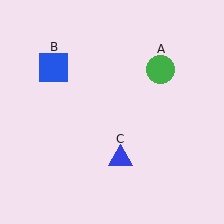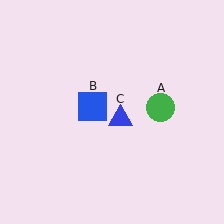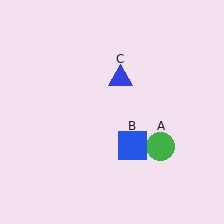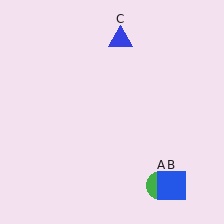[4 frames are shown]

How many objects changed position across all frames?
3 objects changed position: green circle (object A), blue square (object B), blue triangle (object C).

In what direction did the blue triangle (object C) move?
The blue triangle (object C) moved up.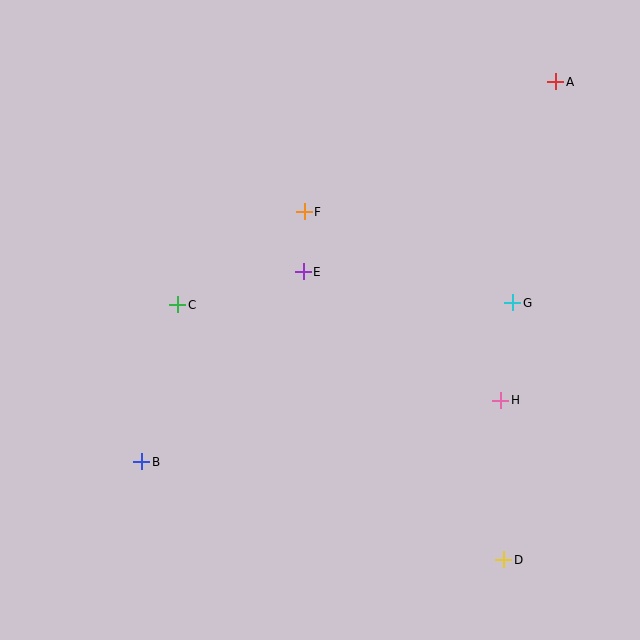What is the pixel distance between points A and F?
The distance between A and F is 283 pixels.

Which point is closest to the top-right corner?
Point A is closest to the top-right corner.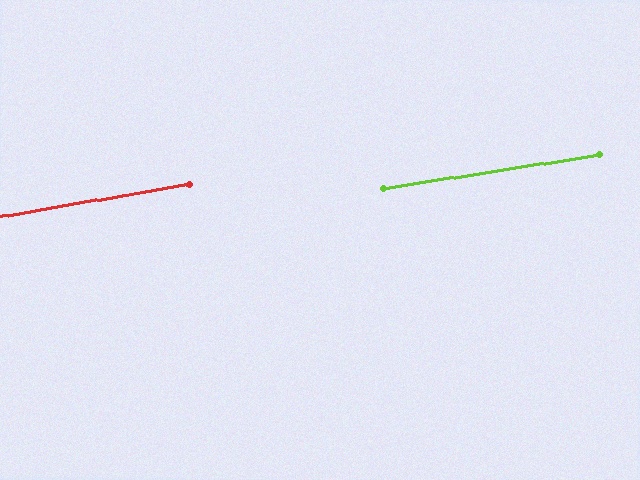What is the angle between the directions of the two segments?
Approximately 1 degree.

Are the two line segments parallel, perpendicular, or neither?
Parallel — their directions differ by only 1.2°.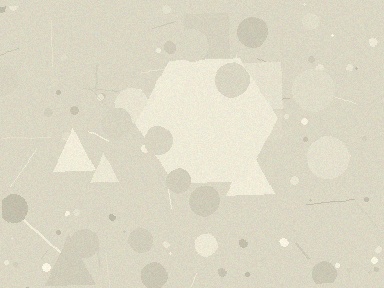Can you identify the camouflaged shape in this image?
The camouflaged shape is a hexagon.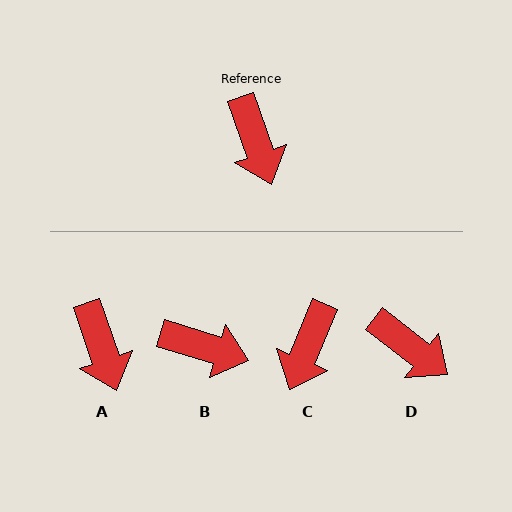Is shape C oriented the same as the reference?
No, it is off by about 42 degrees.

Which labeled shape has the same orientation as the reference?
A.